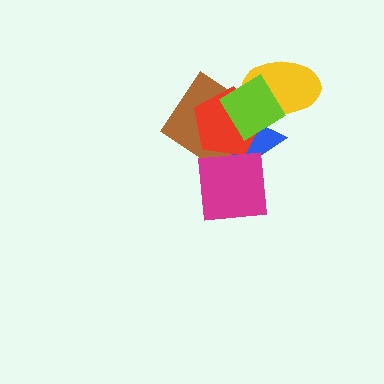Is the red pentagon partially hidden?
Yes, it is partially covered by another shape.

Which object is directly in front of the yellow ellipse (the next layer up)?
The blue triangle is directly in front of the yellow ellipse.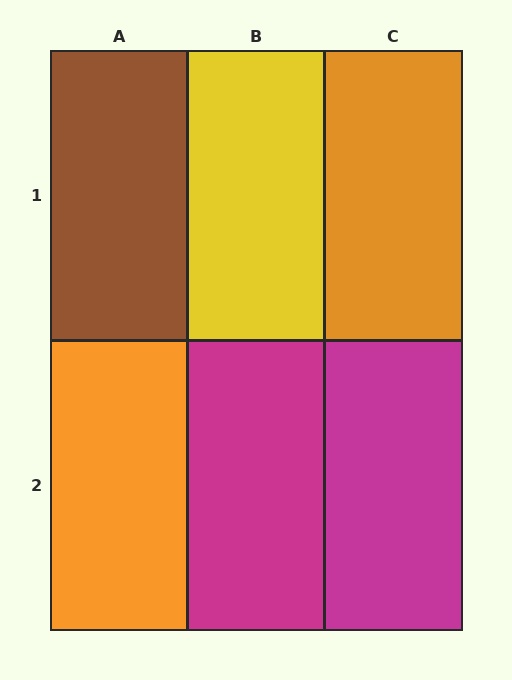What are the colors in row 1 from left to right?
Brown, yellow, orange.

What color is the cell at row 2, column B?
Magenta.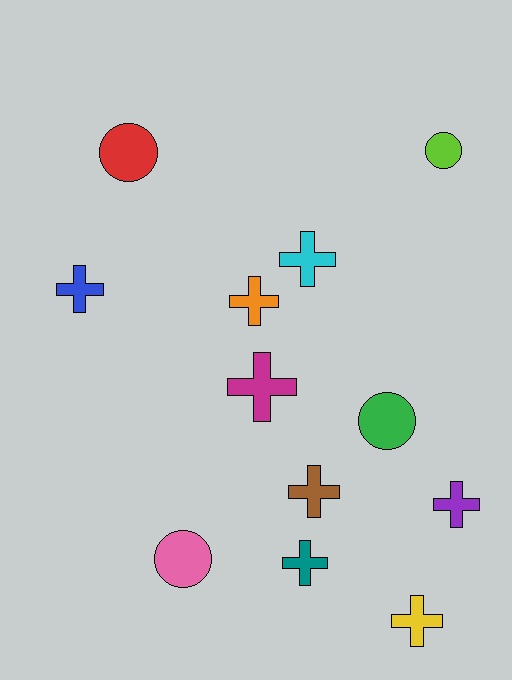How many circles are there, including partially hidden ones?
There are 4 circles.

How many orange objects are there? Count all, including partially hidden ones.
There is 1 orange object.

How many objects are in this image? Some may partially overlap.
There are 12 objects.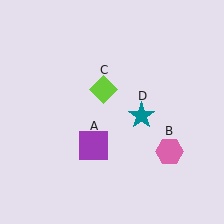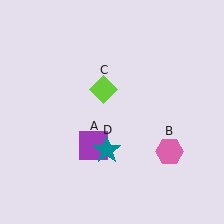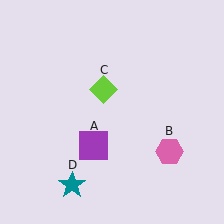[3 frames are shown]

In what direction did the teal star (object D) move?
The teal star (object D) moved down and to the left.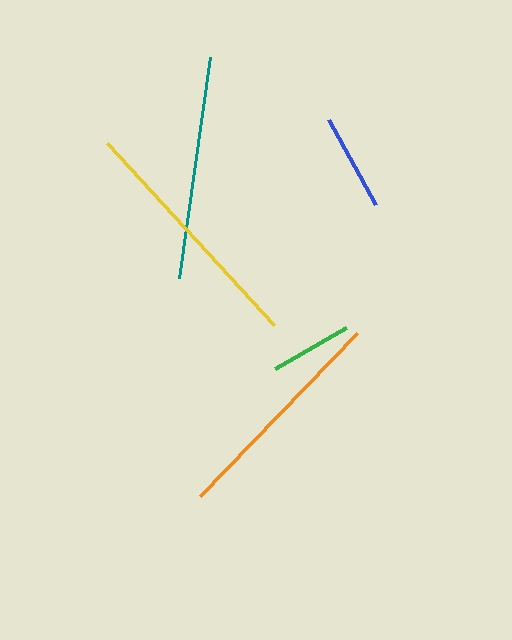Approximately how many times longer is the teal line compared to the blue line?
The teal line is approximately 2.3 times the length of the blue line.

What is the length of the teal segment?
The teal segment is approximately 223 pixels long.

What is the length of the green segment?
The green segment is approximately 82 pixels long.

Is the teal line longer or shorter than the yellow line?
The yellow line is longer than the teal line.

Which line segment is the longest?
The yellow line is the longest at approximately 247 pixels.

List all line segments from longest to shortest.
From longest to shortest: yellow, orange, teal, blue, green.